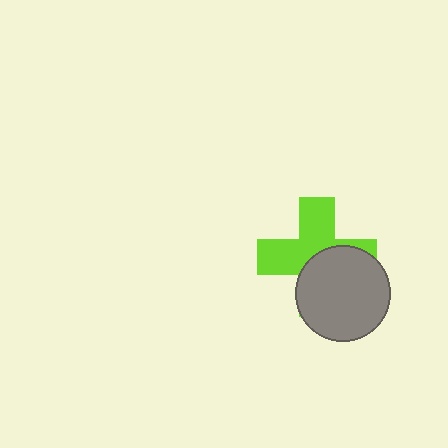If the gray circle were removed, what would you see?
You would see the complete lime cross.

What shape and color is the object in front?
The object in front is a gray circle.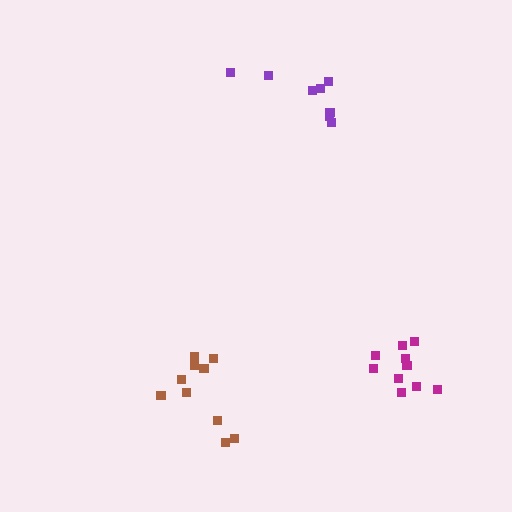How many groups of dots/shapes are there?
There are 3 groups.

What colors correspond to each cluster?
The clusters are colored: brown, purple, magenta.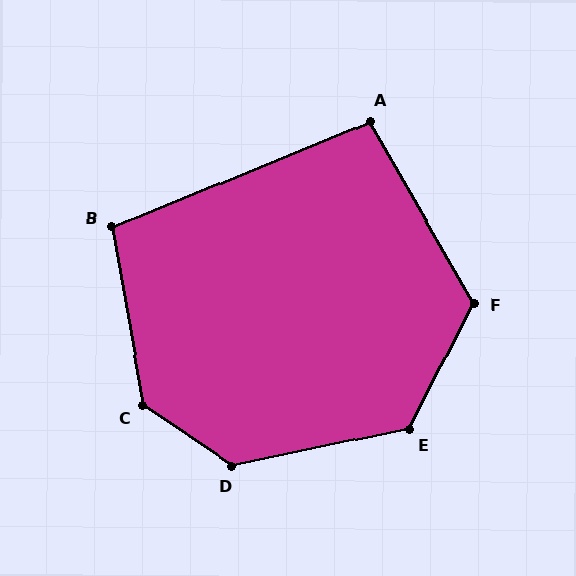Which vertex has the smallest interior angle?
A, at approximately 97 degrees.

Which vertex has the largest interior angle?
C, at approximately 134 degrees.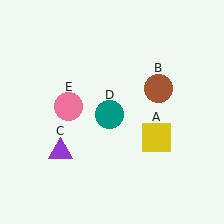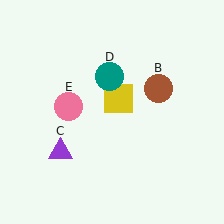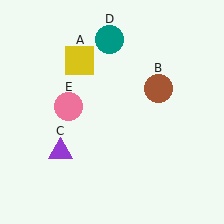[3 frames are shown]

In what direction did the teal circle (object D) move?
The teal circle (object D) moved up.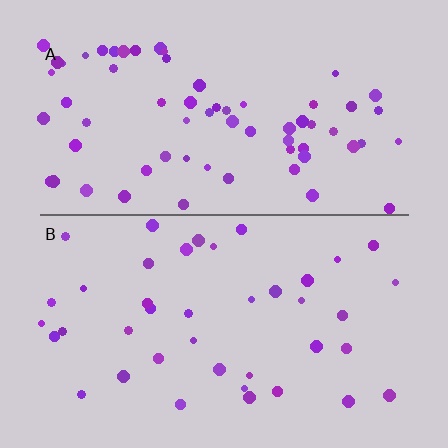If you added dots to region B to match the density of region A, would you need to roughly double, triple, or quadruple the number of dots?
Approximately double.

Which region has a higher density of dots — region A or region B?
A (the top).